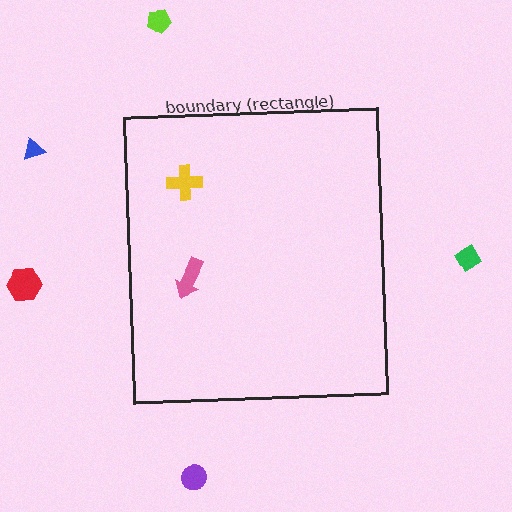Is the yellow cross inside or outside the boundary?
Inside.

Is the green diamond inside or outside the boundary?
Outside.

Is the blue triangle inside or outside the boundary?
Outside.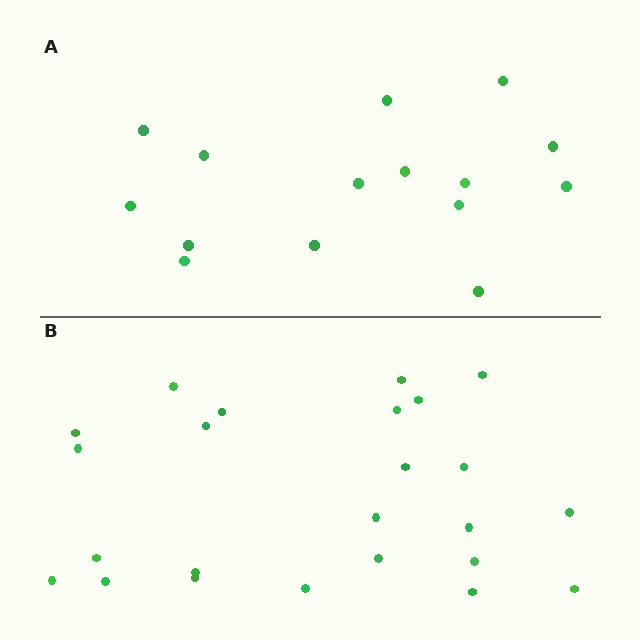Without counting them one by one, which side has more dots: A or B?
Region B (the bottom region) has more dots.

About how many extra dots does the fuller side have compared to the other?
Region B has roughly 8 or so more dots than region A.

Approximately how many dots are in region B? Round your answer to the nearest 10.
About 20 dots. (The exact count is 24, which rounds to 20.)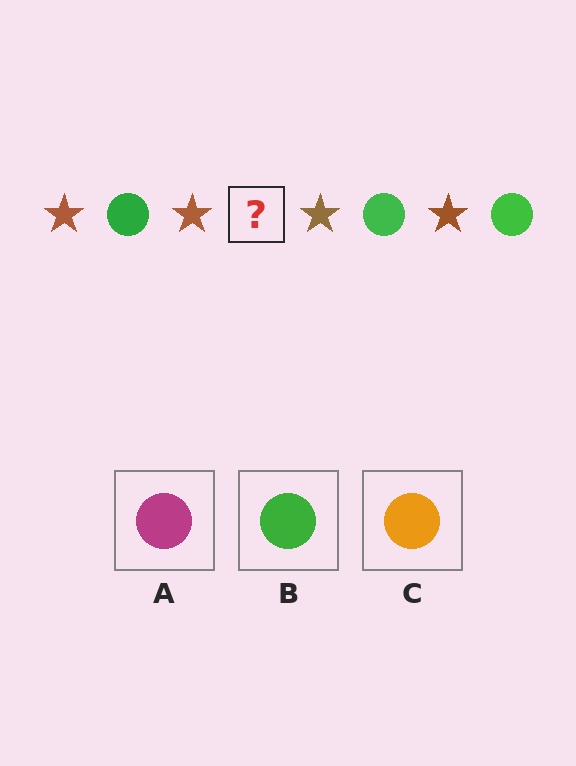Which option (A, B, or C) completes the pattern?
B.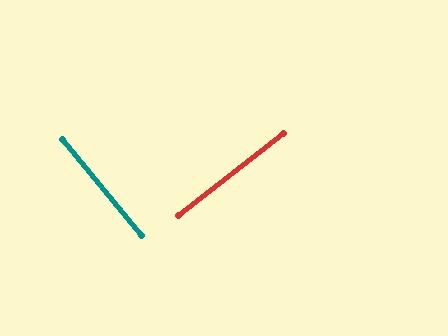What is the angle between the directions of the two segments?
Approximately 89 degrees.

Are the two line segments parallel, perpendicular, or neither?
Perpendicular — they meet at approximately 89°.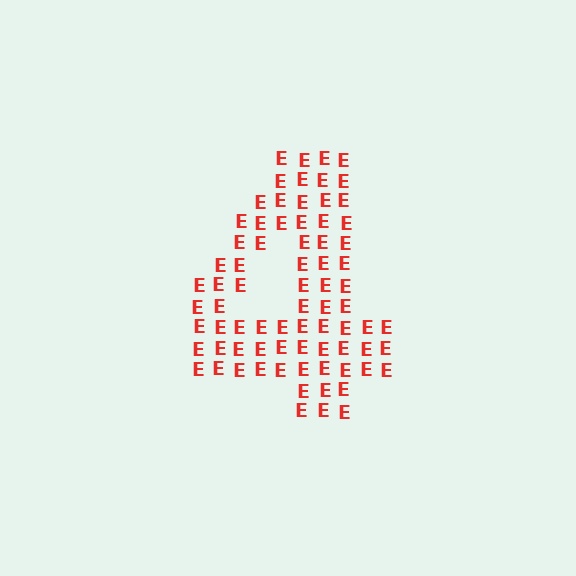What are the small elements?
The small elements are letter E's.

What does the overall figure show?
The overall figure shows the digit 4.